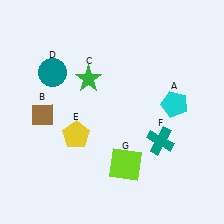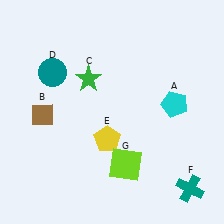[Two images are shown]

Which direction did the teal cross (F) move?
The teal cross (F) moved down.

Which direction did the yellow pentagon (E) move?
The yellow pentagon (E) moved right.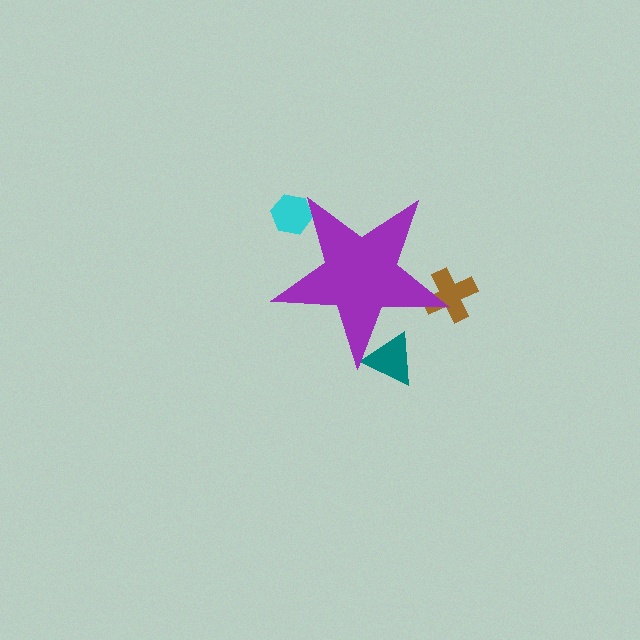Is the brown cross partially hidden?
Yes, the brown cross is partially hidden behind the purple star.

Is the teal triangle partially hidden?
Yes, the teal triangle is partially hidden behind the purple star.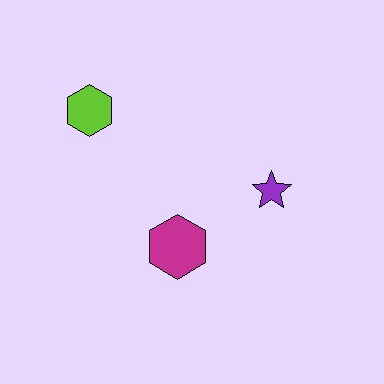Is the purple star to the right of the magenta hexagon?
Yes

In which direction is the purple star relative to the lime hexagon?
The purple star is to the right of the lime hexagon.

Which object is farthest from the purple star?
The lime hexagon is farthest from the purple star.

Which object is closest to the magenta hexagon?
The purple star is closest to the magenta hexagon.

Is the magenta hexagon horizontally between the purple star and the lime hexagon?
Yes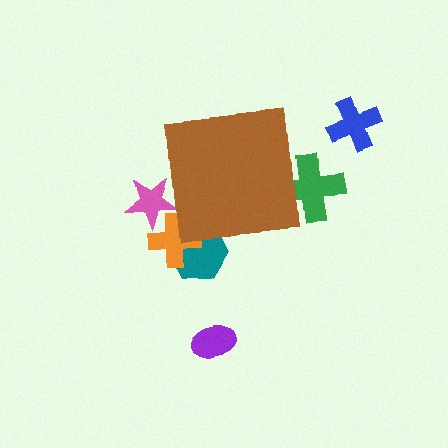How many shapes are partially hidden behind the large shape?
4 shapes are partially hidden.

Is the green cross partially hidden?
Yes, the green cross is partially hidden behind the brown square.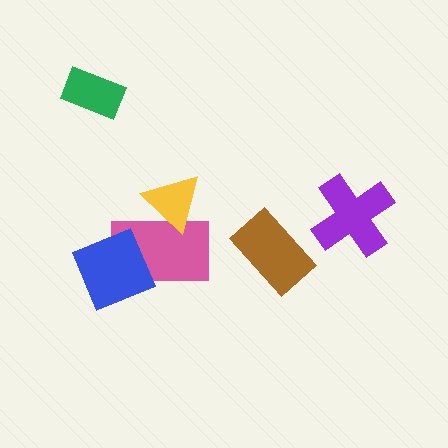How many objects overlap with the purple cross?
0 objects overlap with the purple cross.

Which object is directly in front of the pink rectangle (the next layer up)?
The yellow triangle is directly in front of the pink rectangle.